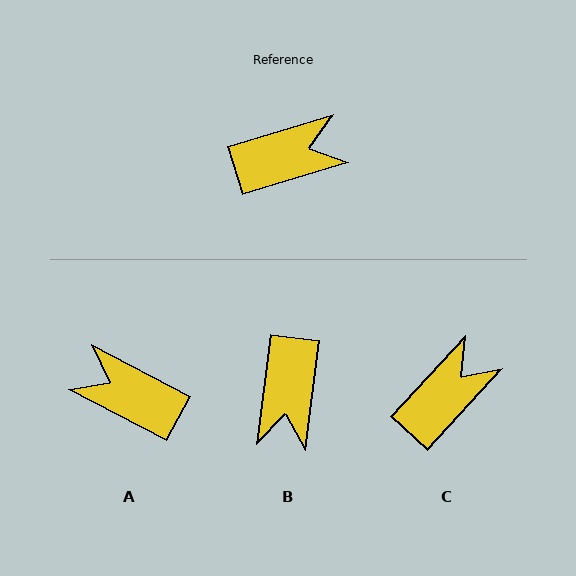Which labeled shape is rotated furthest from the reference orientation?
A, about 136 degrees away.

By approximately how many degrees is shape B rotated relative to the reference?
Approximately 114 degrees clockwise.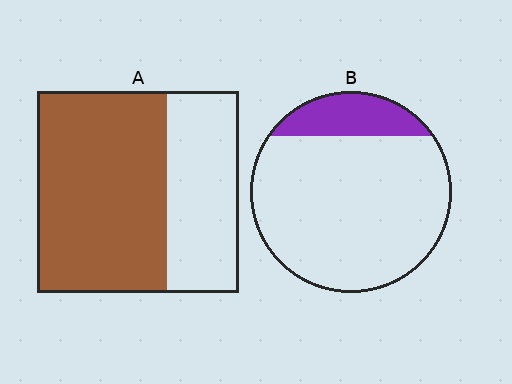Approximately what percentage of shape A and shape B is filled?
A is approximately 65% and B is approximately 15%.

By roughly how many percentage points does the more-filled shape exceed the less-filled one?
By roughly 50 percentage points (A over B).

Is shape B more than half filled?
No.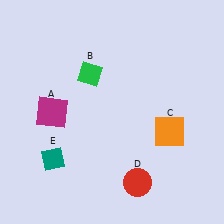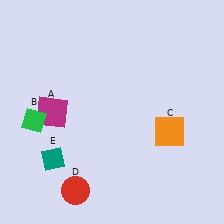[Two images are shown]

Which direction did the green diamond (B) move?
The green diamond (B) moved left.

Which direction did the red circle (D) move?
The red circle (D) moved left.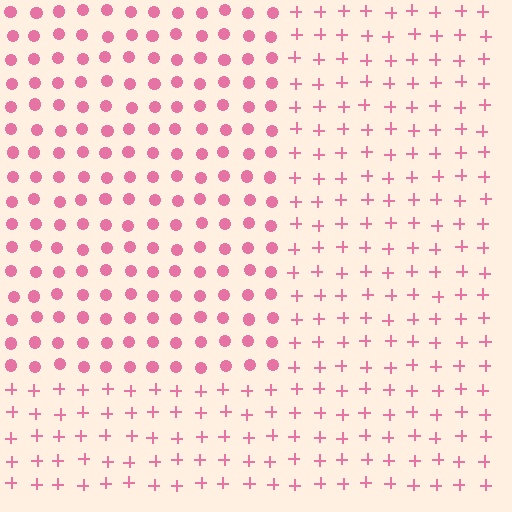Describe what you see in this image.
The image is filled with small pink elements arranged in a uniform grid. A rectangle-shaped region contains circles, while the surrounding area contains plus signs. The boundary is defined purely by the change in element shape.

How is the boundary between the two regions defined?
The boundary is defined by a change in element shape: circles inside vs. plus signs outside. All elements share the same color and spacing.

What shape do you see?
I see a rectangle.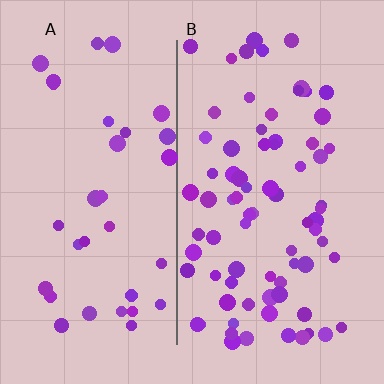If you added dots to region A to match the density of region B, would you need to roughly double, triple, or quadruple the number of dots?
Approximately double.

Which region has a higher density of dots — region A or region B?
B (the right).